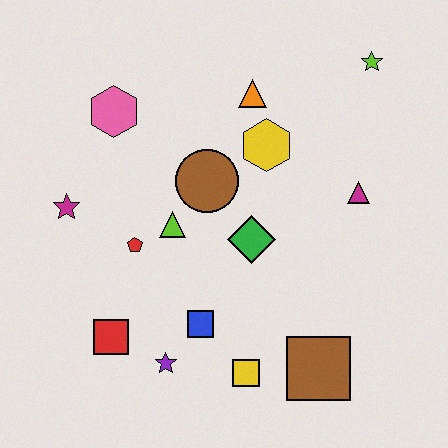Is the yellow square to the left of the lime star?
Yes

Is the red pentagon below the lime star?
Yes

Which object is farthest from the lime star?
The red square is farthest from the lime star.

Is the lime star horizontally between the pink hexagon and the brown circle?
No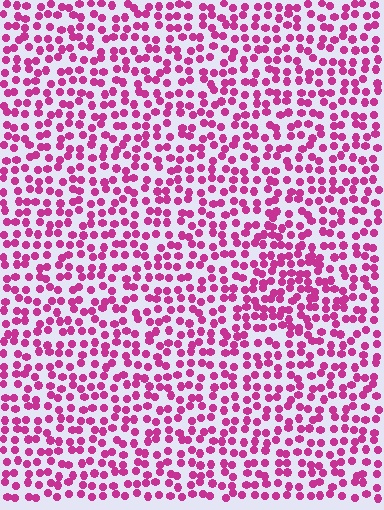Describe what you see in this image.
The image contains small magenta elements arranged at two different densities. A triangle-shaped region is visible where the elements are more densely packed than the surrounding area.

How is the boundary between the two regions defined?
The boundary is defined by a change in element density (approximately 1.5x ratio). All elements are the same color, size, and shape.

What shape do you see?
I see a triangle.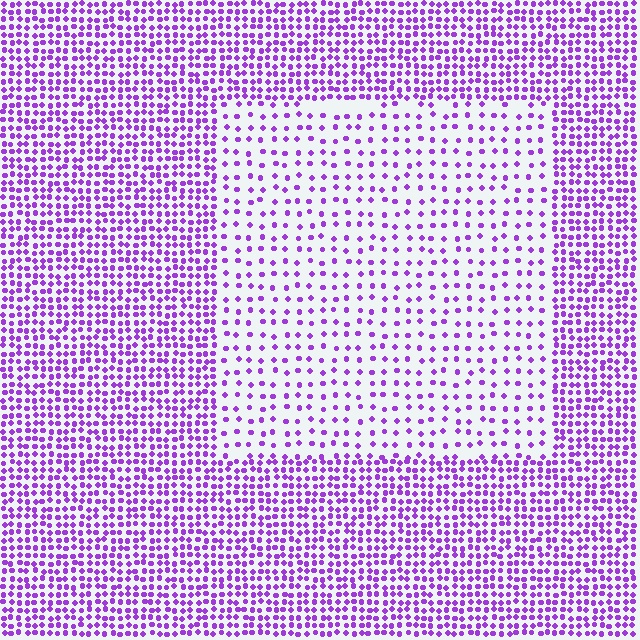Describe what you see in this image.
The image contains small purple elements arranged at two different densities. A rectangle-shaped region is visible where the elements are less densely packed than the surrounding area.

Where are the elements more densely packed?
The elements are more densely packed outside the rectangle boundary.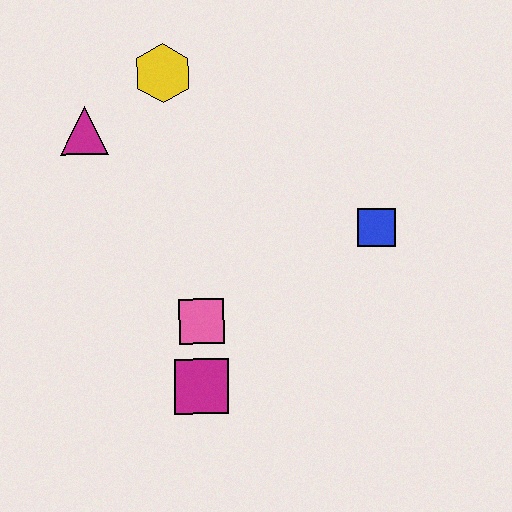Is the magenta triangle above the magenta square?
Yes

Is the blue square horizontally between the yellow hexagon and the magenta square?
No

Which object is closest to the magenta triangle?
The yellow hexagon is closest to the magenta triangle.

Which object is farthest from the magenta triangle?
The blue square is farthest from the magenta triangle.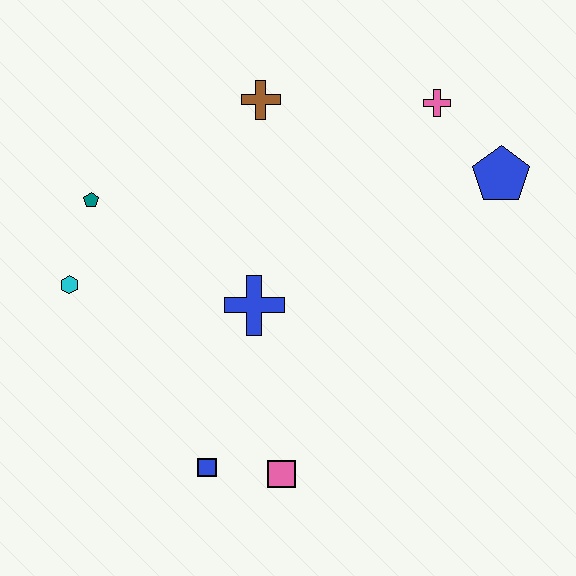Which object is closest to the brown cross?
The pink cross is closest to the brown cross.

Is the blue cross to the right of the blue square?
Yes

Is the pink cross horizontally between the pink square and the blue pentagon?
Yes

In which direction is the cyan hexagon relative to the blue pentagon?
The cyan hexagon is to the left of the blue pentagon.